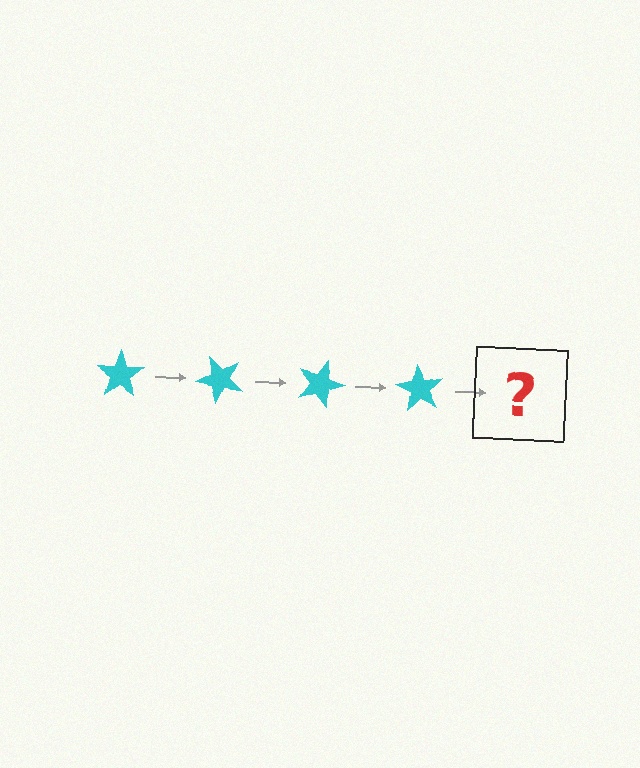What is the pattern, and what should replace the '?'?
The pattern is that the star rotates 45 degrees each step. The '?' should be a cyan star rotated 180 degrees.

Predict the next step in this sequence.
The next step is a cyan star rotated 180 degrees.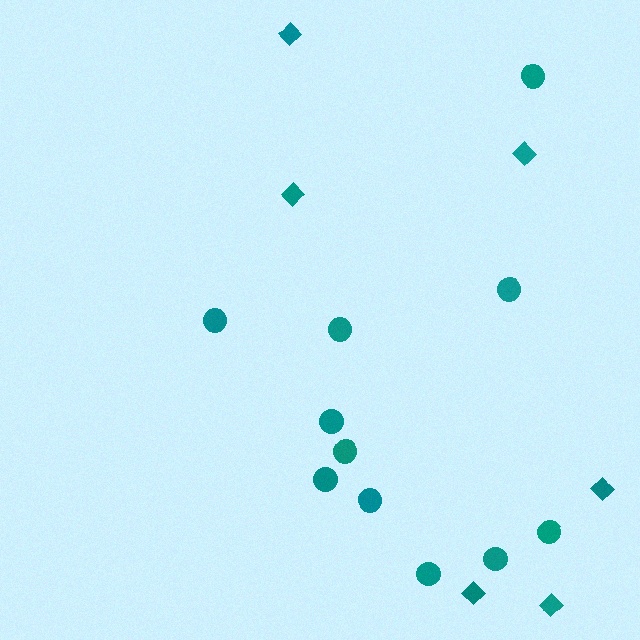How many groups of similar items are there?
There are 2 groups: one group of circles (11) and one group of diamonds (6).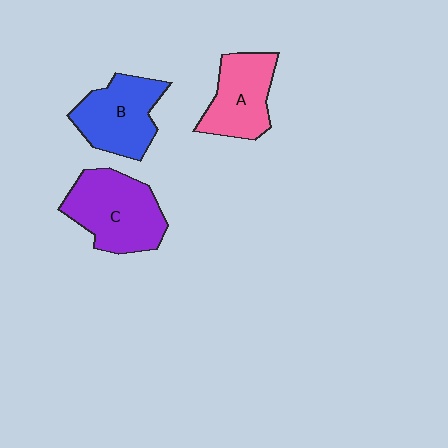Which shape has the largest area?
Shape C (purple).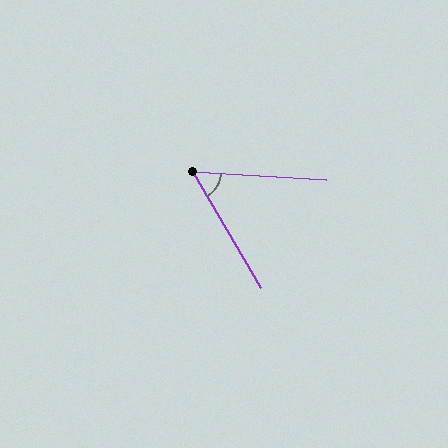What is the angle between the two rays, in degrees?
Approximately 56 degrees.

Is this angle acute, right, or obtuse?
It is acute.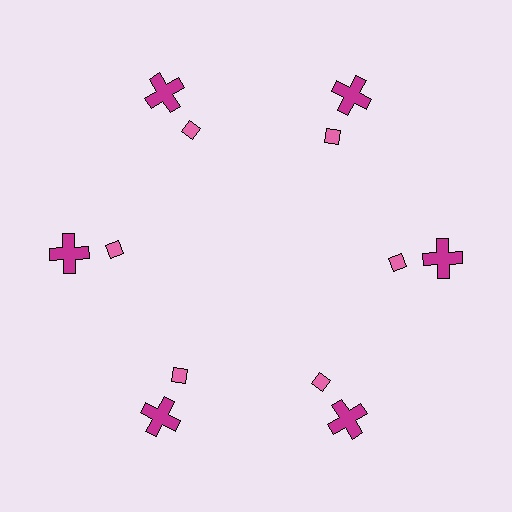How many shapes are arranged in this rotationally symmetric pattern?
There are 12 shapes, arranged in 6 groups of 2.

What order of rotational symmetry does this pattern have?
This pattern has 6-fold rotational symmetry.